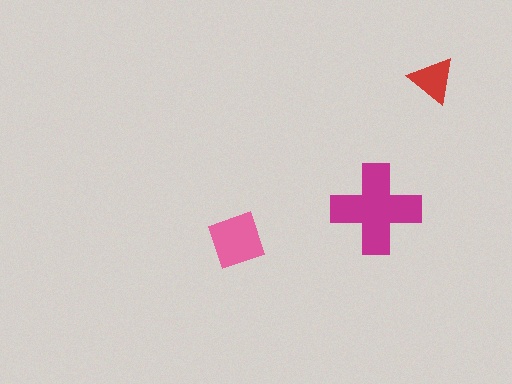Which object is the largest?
The magenta cross.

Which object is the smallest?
The red triangle.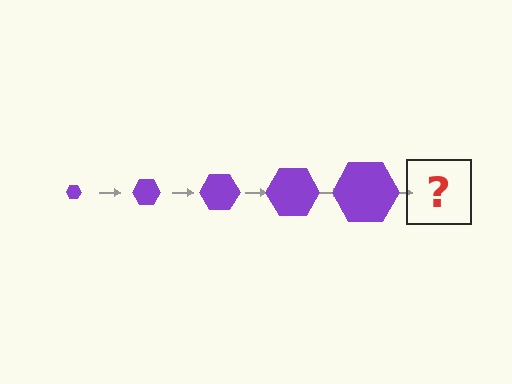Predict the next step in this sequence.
The next step is a purple hexagon, larger than the previous one.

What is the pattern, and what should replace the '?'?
The pattern is that the hexagon gets progressively larger each step. The '?' should be a purple hexagon, larger than the previous one.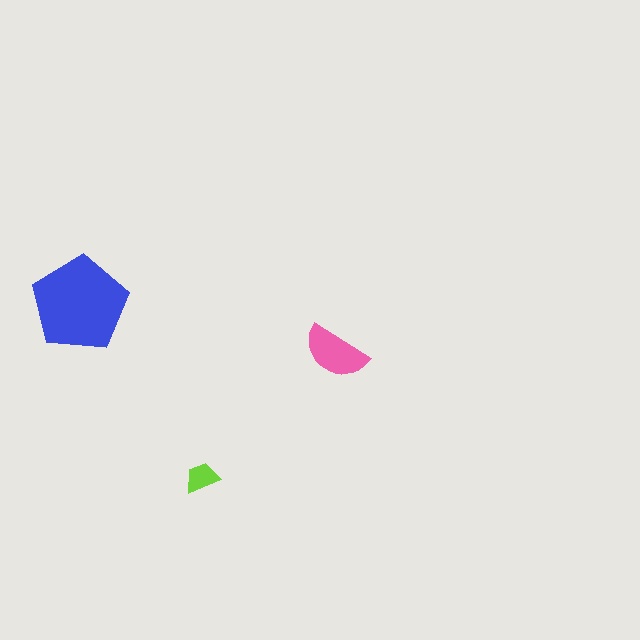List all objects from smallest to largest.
The lime trapezoid, the pink semicircle, the blue pentagon.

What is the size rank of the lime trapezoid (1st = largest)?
3rd.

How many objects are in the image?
There are 3 objects in the image.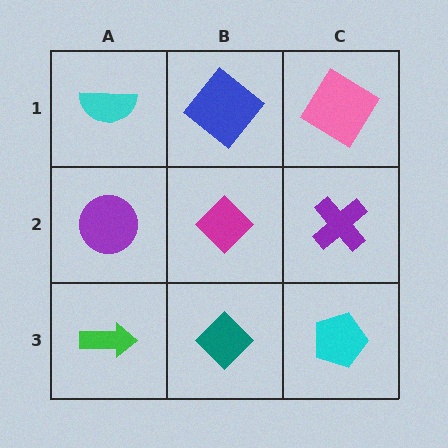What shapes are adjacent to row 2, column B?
A blue diamond (row 1, column B), a teal diamond (row 3, column B), a purple circle (row 2, column A), a purple cross (row 2, column C).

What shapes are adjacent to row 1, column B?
A magenta diamond (row 2, column B), a cyan semicircle (row 1, column A), a pink diamond (row 1, column C).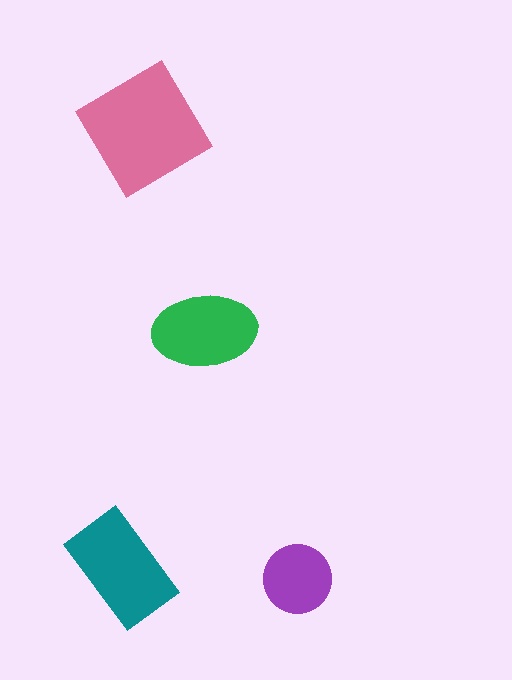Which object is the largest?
The pink diamond.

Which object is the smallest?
The purple circle.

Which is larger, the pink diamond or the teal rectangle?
The pink diamond.